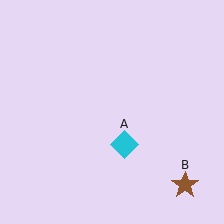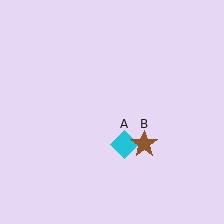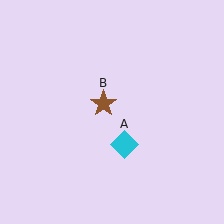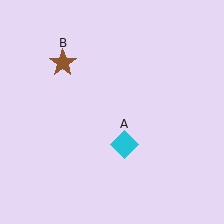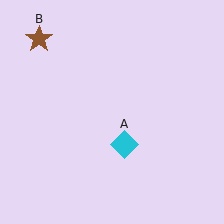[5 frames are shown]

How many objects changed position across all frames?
1 object changed position: brown star (object B).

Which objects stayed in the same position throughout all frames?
Cyan diamond (object A) remained stationary.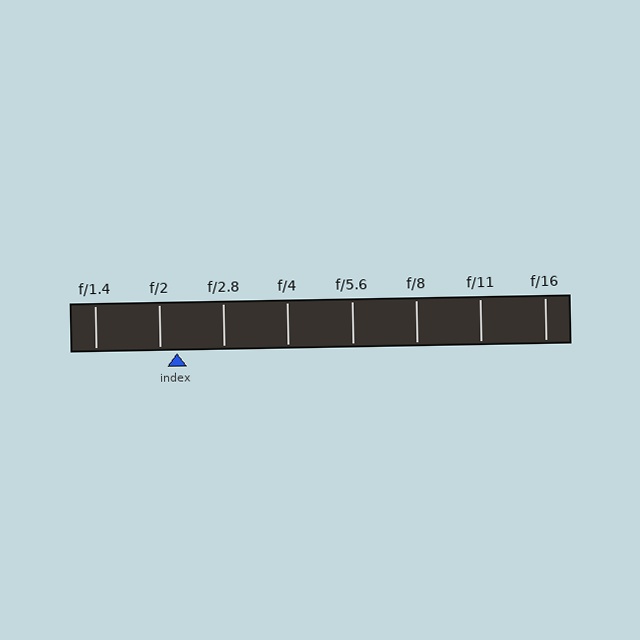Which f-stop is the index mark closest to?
The index mark is closest to f/2.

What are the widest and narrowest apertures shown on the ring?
The widest aperture shown is f/1.4 and the narrowest is f/16.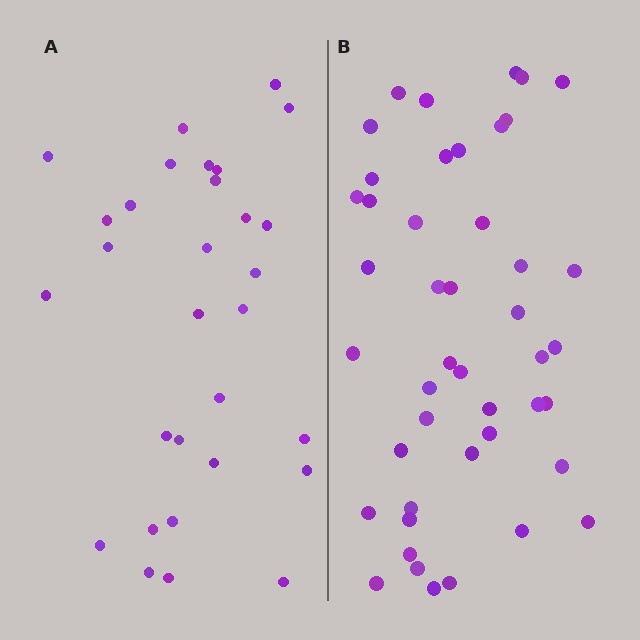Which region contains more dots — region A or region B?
Region B (the right region) has more dots.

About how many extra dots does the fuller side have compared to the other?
Region B has approximately 15 more dots than region A.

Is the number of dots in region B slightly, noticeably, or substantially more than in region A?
Region B has substantially more. The ratio is roughly 1.5 to 1.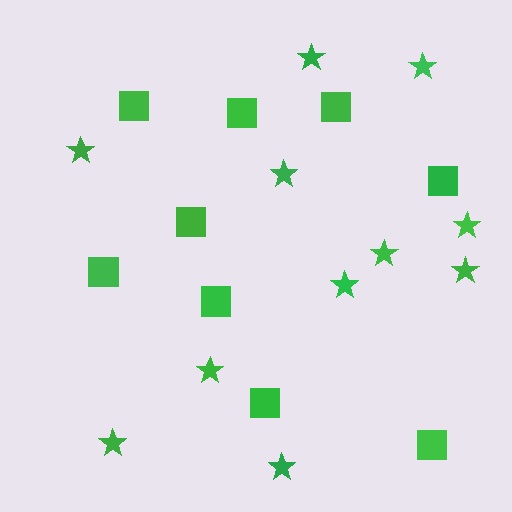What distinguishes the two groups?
There are 2 groups: one group of stars (11) and one group of squares (9).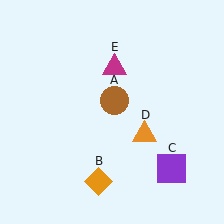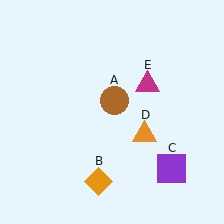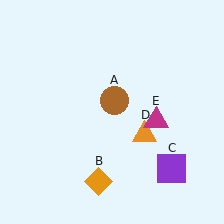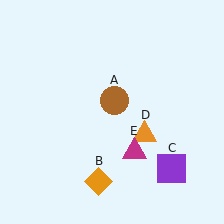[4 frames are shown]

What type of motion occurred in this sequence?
The magenta triangle (object E) rotated clockwise around the center of the scene.